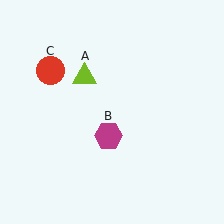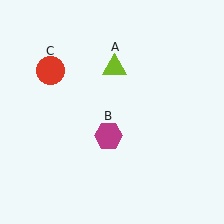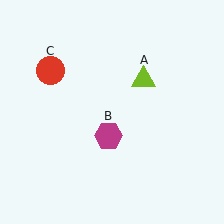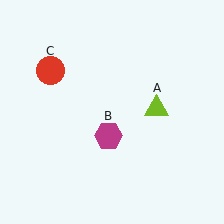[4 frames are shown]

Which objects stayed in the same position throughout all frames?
Magenta hexagon (object B) and red circle (object C) remained stationary.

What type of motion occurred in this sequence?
The lime triangle (object A) rotated clockwise around the center of the scene.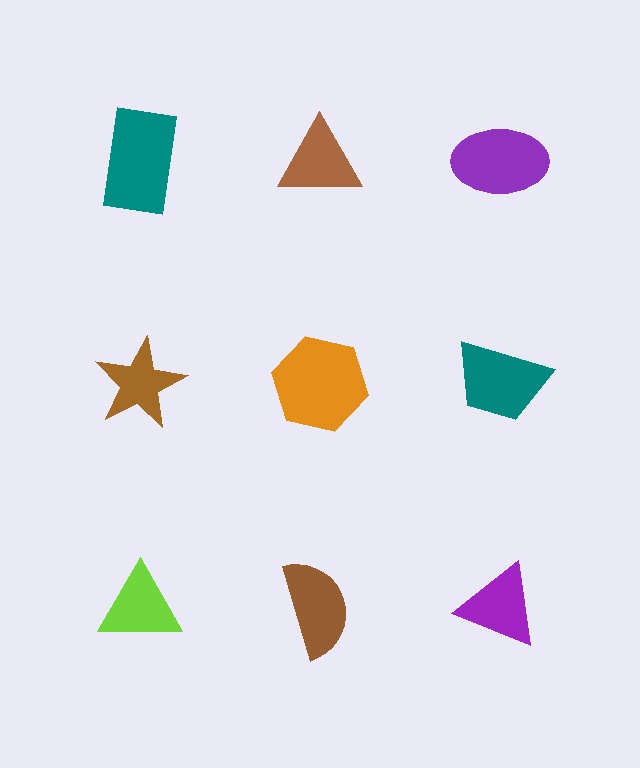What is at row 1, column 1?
A teal rectangle.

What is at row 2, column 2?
An orange hexagon.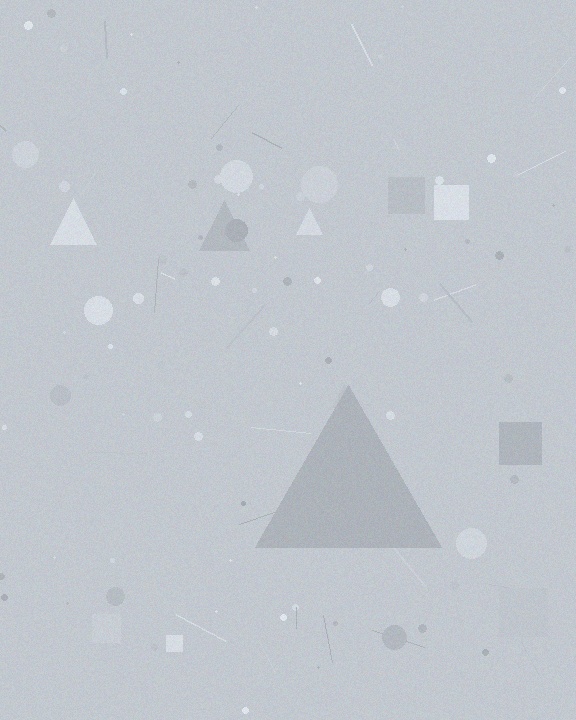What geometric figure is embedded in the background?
A triangle is embedded in the background.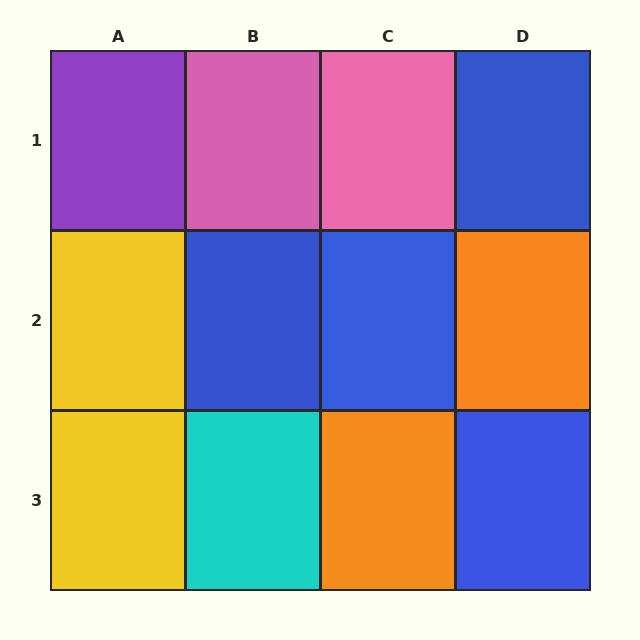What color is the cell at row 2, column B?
Blue.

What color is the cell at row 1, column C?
Pink.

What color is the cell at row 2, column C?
Blue.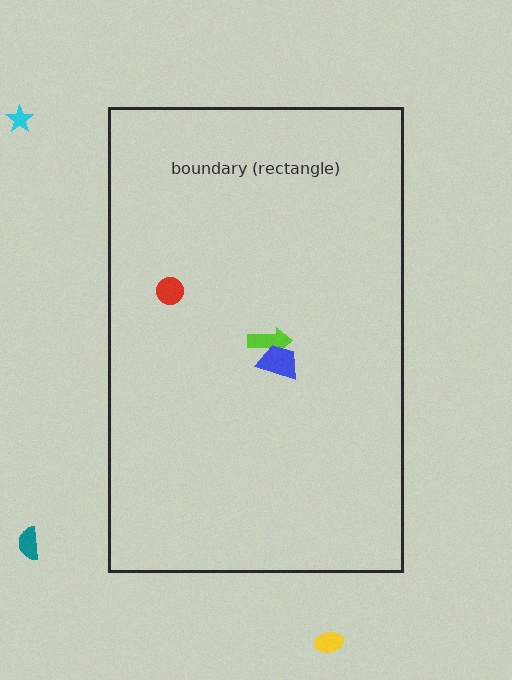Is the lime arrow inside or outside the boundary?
Inside.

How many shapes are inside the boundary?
3 inside, 3 outside.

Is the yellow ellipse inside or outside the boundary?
Outside.